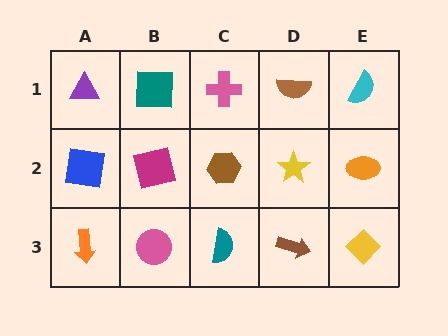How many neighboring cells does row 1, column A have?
2.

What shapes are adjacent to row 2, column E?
A cyan semicircle (row 1, column E), a yellow diamond (row 3, column E), a yellow star (row 2, column D).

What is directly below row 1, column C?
A brown hexagon.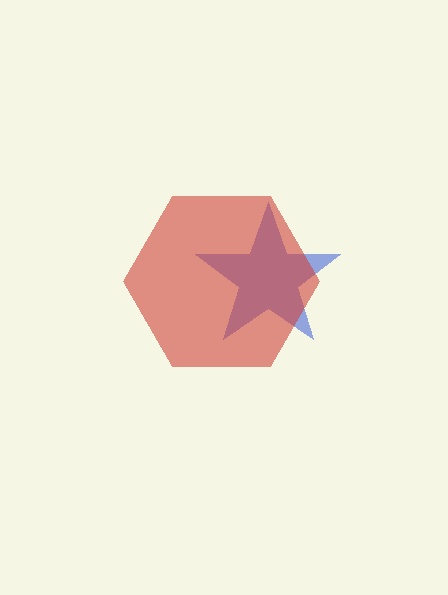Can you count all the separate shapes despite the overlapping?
Yes, there are 2 separate shapes.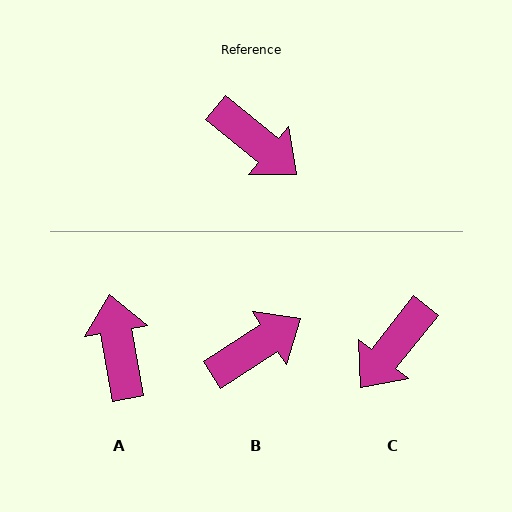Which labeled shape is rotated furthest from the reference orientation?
A, about 139 degrees away.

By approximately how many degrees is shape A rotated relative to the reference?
Approximately 139 degrees counter-clockwise.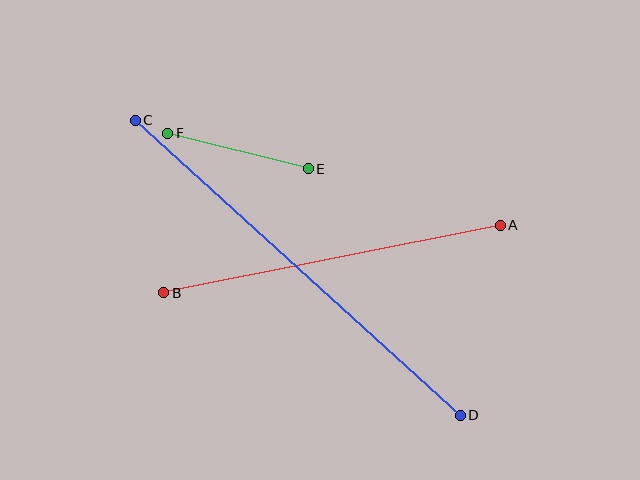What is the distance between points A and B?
The distance is approximately 343 pixels.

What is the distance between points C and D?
The distance is approximately 439 pixels.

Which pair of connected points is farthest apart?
Points C and D are farthest apart.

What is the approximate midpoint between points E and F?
The midpoint is at approximately (238, 151) pixels.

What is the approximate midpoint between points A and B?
The midpoint is at approximately (332, 259) pixels.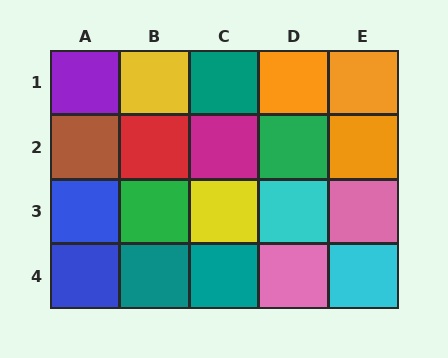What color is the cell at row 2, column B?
Red.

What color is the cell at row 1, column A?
Purple.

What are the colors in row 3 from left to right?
Blue, green, yellow, cyan, pink.